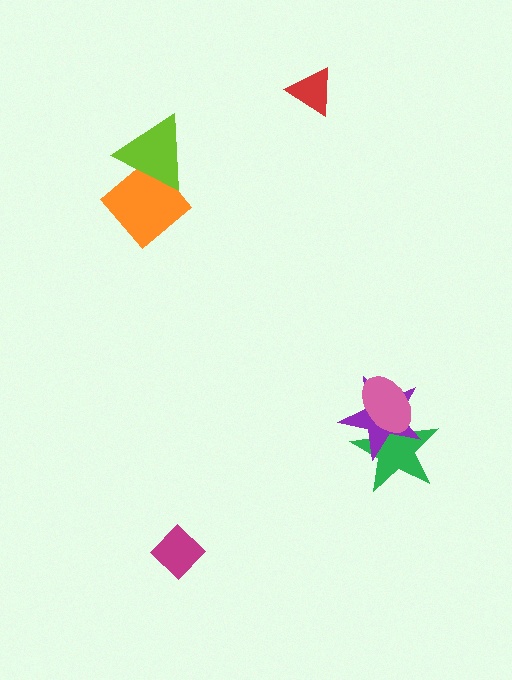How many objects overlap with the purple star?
2 objects overlap with the purple star.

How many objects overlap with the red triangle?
0 objects overlap with the red triangle.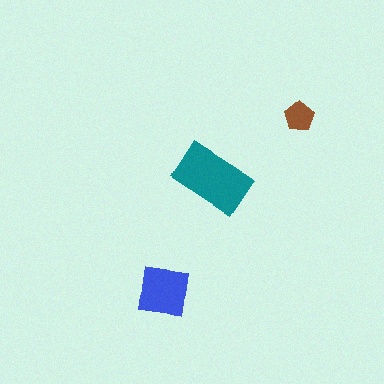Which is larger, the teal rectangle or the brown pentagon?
The teal rectangle.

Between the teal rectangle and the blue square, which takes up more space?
The teal rectangle.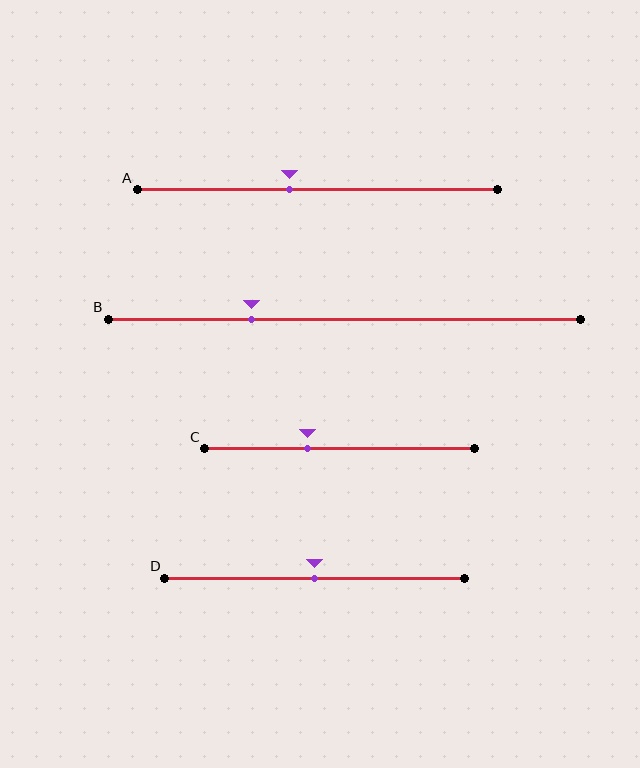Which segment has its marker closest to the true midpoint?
Segment D has its marker closest to the true midpoint.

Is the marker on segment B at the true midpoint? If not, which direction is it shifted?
No, the marker on segment B is shifted to the left by about 20% of the segment length.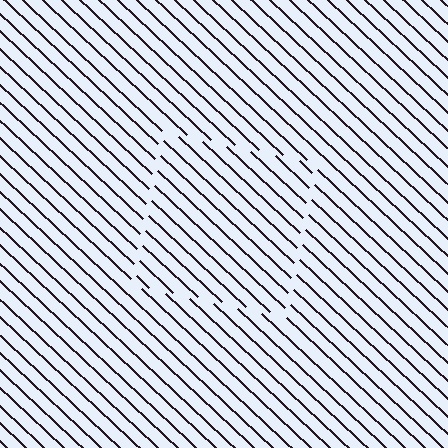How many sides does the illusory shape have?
4 sides — the line-ends trace a square.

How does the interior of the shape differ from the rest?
The interior of the shape contains the same grating, shifted by half a period — the contour is defined by the phase discontinuity where line-ends from the inner and outer gratings abut.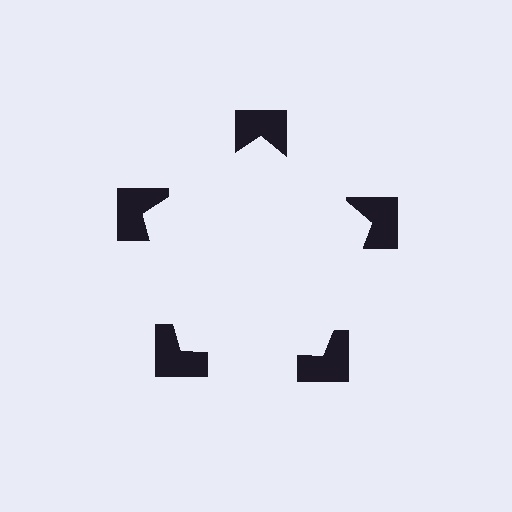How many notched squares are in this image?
There are 5 — one at each vertex of the illusory pentagon.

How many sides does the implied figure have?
5 sides.